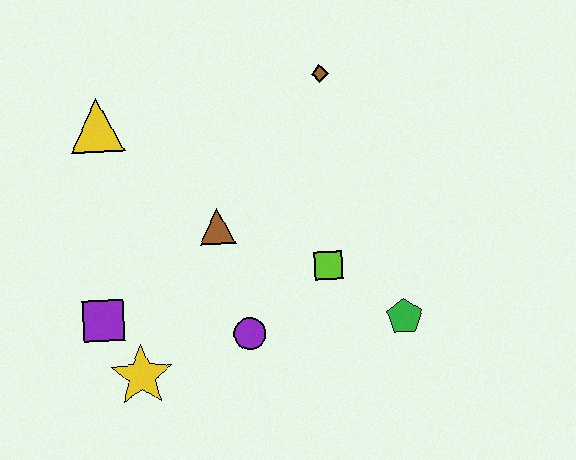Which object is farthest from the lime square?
The yellow triangle is farthest from the lime square.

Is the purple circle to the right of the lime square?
No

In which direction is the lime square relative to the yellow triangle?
The lime square is to the right of the yellow triangle.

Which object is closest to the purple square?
The yellow star is closest to the purple square.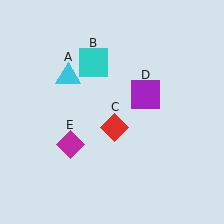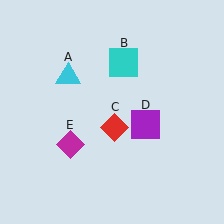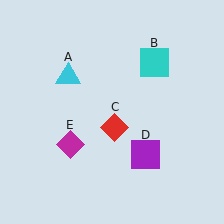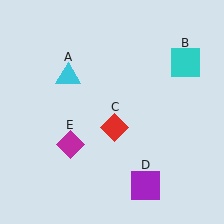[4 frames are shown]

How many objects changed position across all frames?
2 objects changed position: cyan square (object B), purple square (object D).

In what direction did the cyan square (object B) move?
The cyan square (object B) moved right.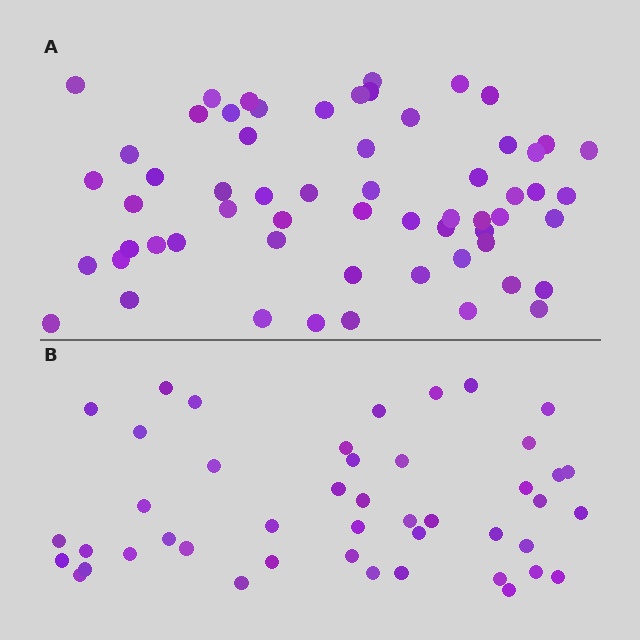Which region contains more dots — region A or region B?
Region A (the top region) has more dots.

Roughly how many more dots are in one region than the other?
Region A has approximately 15 more dots than region B.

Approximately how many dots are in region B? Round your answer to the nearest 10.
About 40 dots. (The exact count is 45, which rounds to 40.)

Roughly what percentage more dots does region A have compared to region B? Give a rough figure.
About 35% more.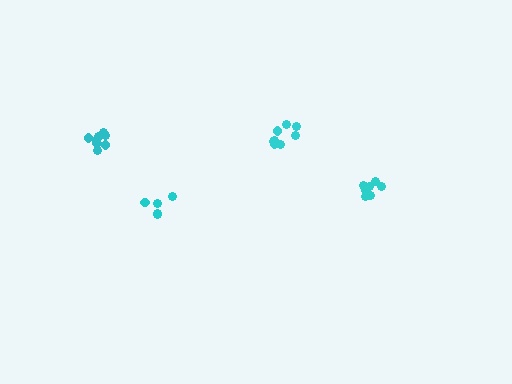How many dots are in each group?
Group 1: 7 dots, Group 2: 8 dots, Group 3: 5 dots, Group 4: 8 dots (28 total).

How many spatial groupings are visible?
There are 4 spatial groupings.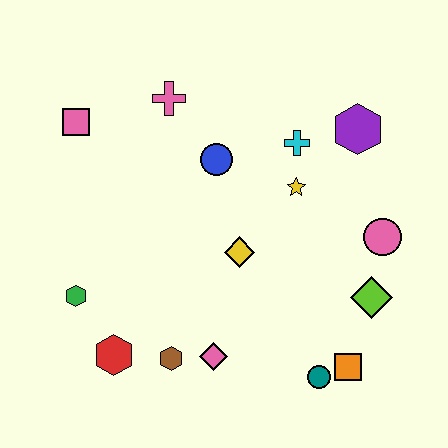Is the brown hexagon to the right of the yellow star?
No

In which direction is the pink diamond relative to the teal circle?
The pink diamond is to the left of the teal circle.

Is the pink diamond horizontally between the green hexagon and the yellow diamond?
Yes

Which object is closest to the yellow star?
The cyan cross is closest to the yellow star.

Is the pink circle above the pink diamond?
Yes